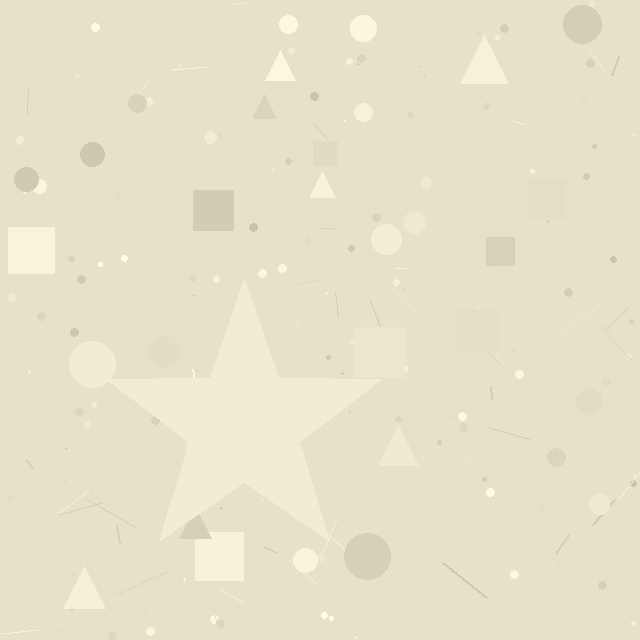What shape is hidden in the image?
A star is hidden in the image.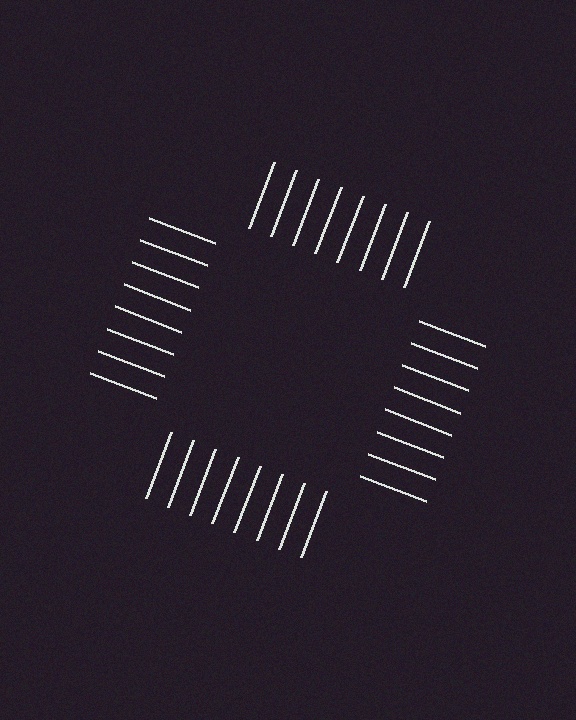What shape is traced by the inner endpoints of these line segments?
An illusory square — the line segments terminate on its edges but no continuous stroke is drawn.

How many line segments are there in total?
32 — 8 along each of the 4 edges.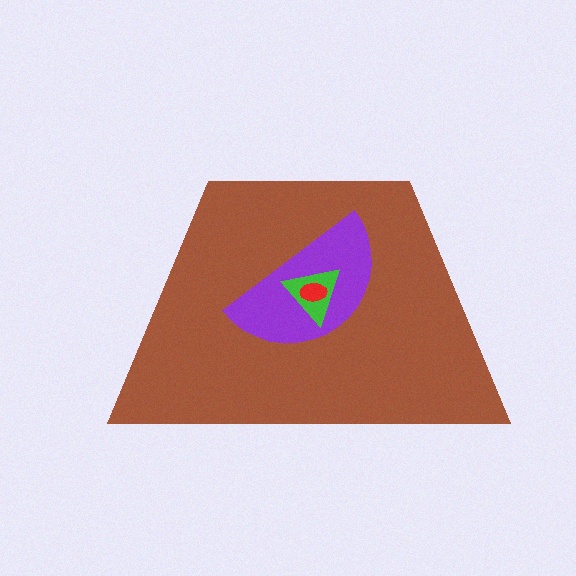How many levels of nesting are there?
4.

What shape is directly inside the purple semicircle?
The green triangle.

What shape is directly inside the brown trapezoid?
The purple semicircle.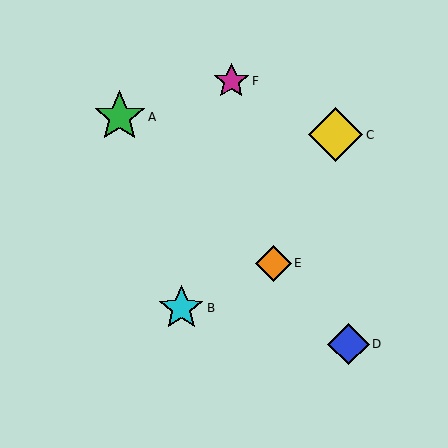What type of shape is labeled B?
Shape B is a cyan star.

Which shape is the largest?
The yellow diamond (labeled C) is the largest.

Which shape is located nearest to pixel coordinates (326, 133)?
The yellow diamond (labeled C) at (336, 135) is nearest to that location.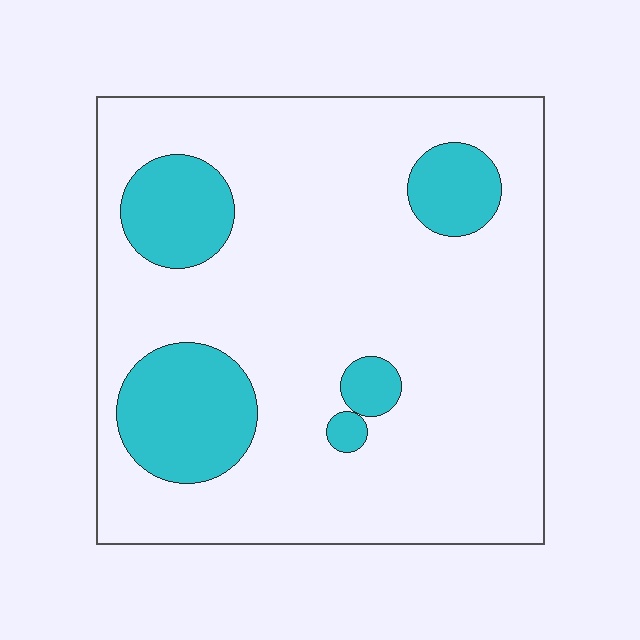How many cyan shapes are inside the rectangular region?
5.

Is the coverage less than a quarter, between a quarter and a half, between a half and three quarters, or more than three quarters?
Less than a quarter.